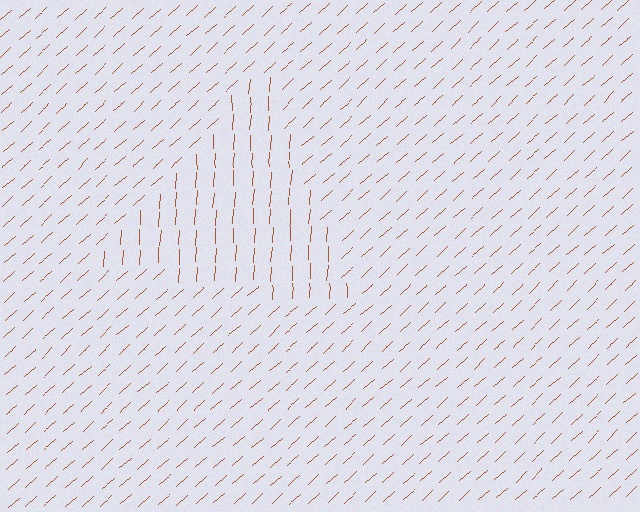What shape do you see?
I see a triangle.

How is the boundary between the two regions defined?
The boundary is defined purely by a change in line orientation (approximately 45 degrees difference). All lines are the same color and thickness.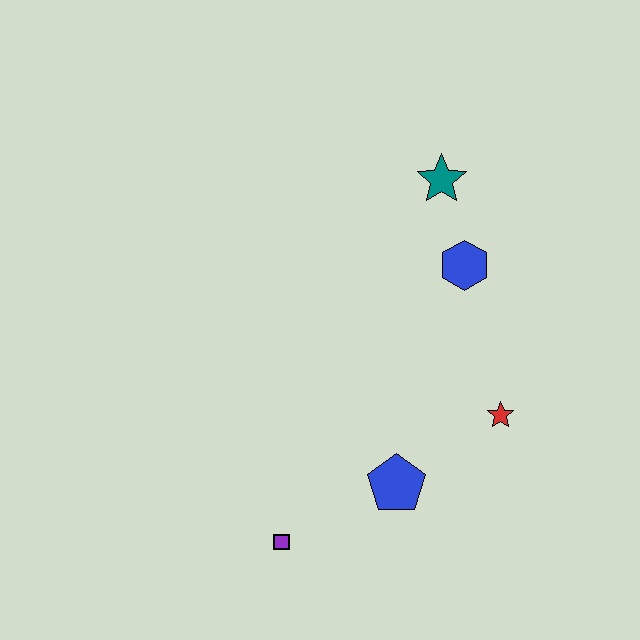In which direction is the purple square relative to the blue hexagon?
The purple square is below the blue hexagon.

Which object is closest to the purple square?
The blue pentagon is closest to the purple square.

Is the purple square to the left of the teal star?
Yes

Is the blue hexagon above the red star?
Yes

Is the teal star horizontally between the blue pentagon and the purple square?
No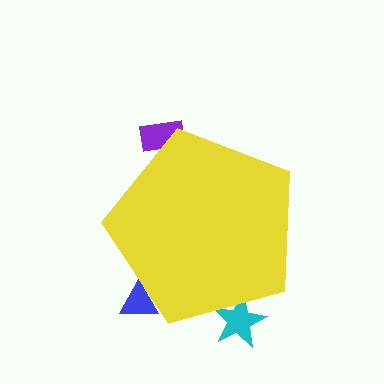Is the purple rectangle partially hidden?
Yes, the purple rectangle is partially hidden behind the yellow pentagon.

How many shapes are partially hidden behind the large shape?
3 shapes are partially hidden.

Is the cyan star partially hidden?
Yes, the cyan star is partially hidden behind the yellow pentagon.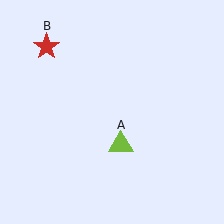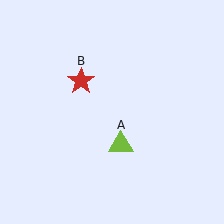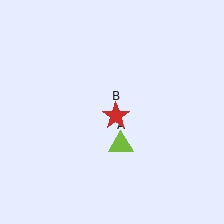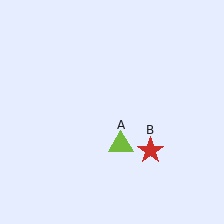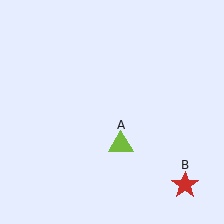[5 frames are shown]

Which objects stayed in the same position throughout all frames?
Lime triangle (object A) remained stationary.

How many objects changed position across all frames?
1 object changed position: red star (object B).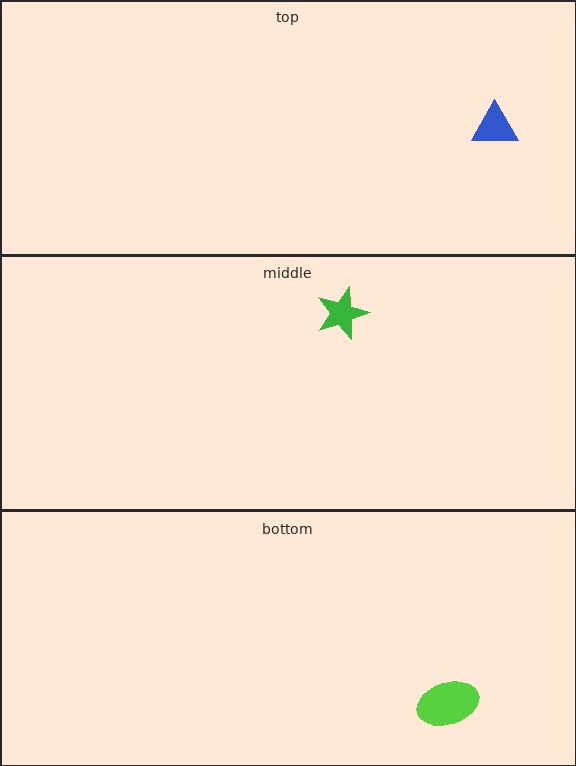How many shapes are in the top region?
1.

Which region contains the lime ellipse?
The bottom region.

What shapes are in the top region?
The blue triangle.